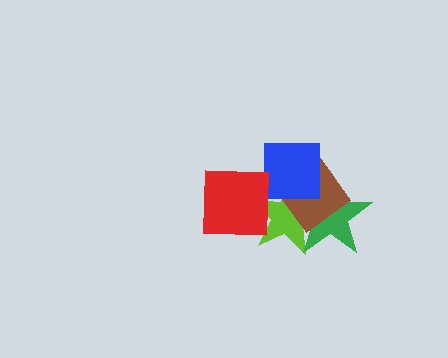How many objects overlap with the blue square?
3 objects overlap with the blue square.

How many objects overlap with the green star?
3 objects overlap with the green star.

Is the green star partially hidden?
Yes, it is partially covered by another shape.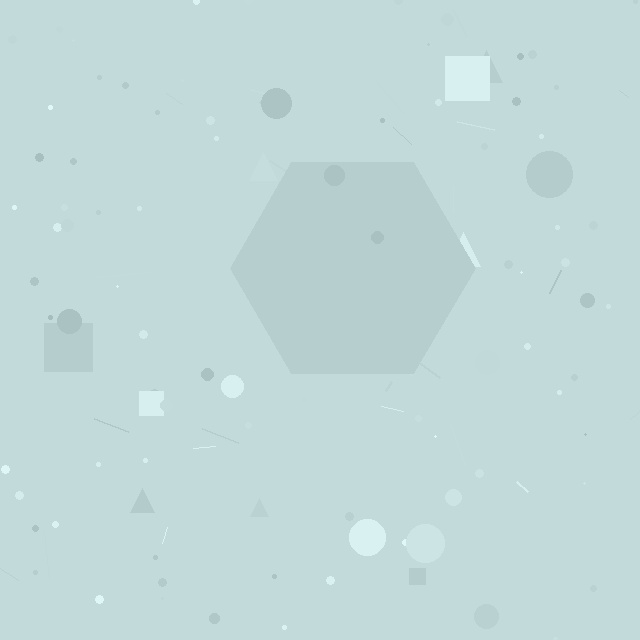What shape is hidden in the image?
A hexagon is hidden in the image.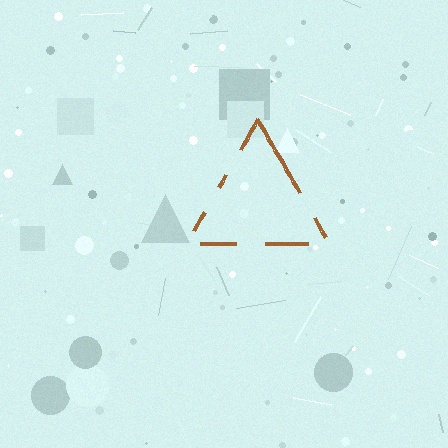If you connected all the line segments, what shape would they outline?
They would outline a triangle.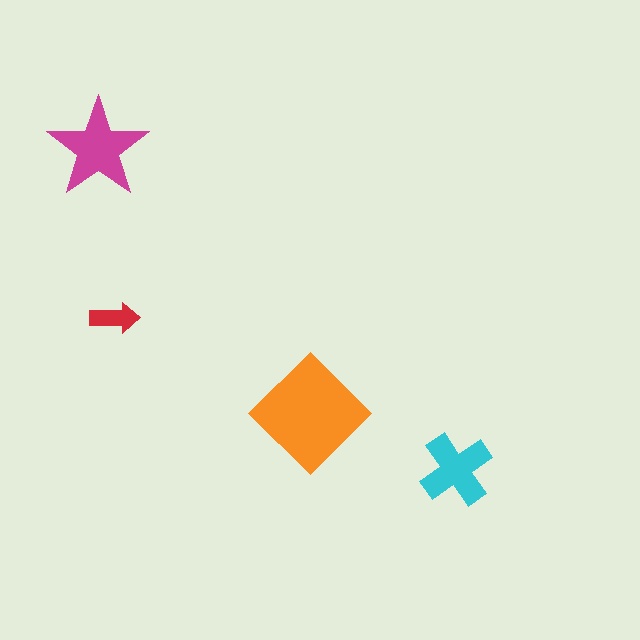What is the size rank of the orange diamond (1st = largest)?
1st.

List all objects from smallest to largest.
The red arrow, the cyan cross, the magenta star, the orange diamond.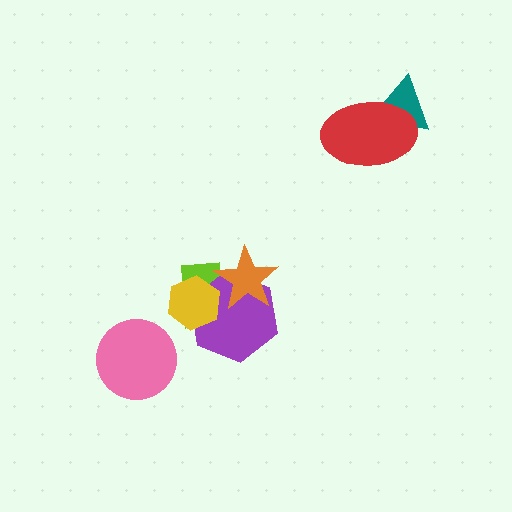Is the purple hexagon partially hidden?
Yes, it is partially covered by another shape.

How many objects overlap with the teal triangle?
1 object overlaps with the teal triangle.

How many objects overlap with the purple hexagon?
3 objects overlap with the purple hexagon.